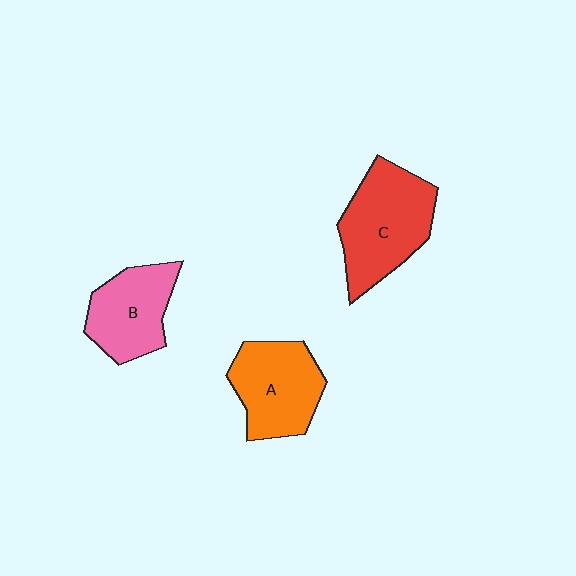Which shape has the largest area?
Shape C (red).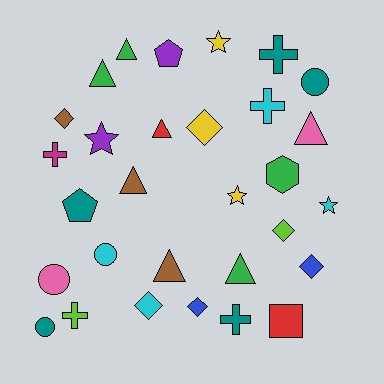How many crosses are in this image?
There are 5 crosses.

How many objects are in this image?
There are 30 objects.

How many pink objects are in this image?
There are 2 pink objects.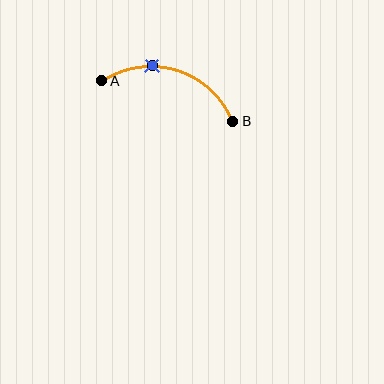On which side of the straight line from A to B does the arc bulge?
The arc bulges above the straight line connecting A and B.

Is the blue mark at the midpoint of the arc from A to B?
No. The blue mark lies on the arc but is closer to endpoint A. The arc midpoint would be at the point on the curve equidistant along the arc from both A and B.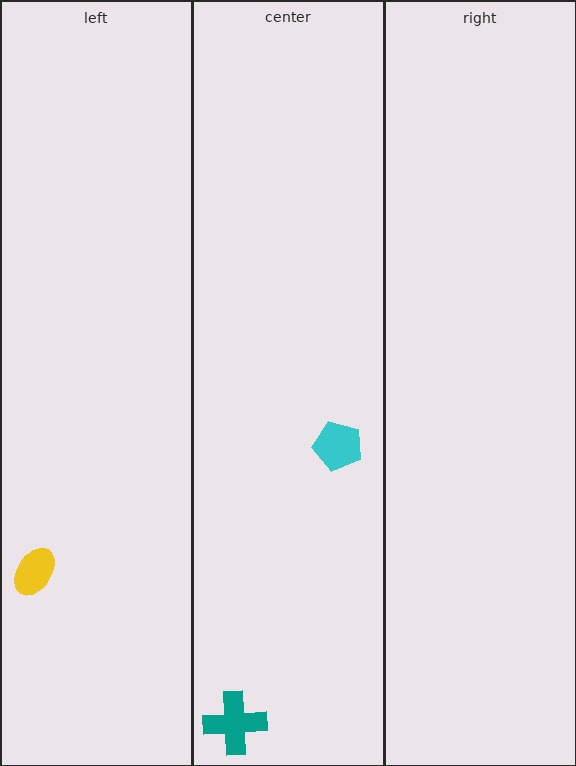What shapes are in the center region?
The cyan pentagon, the teal cross.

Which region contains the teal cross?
The center region.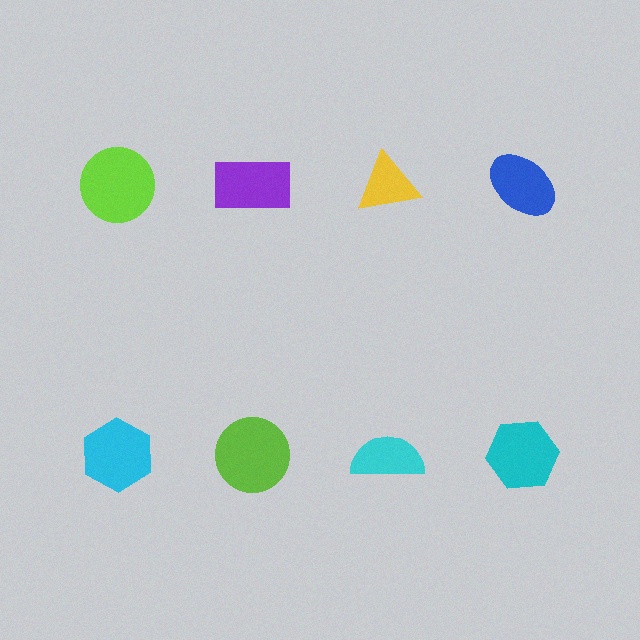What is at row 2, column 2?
A lime circle.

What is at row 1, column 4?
A blue ellipse.